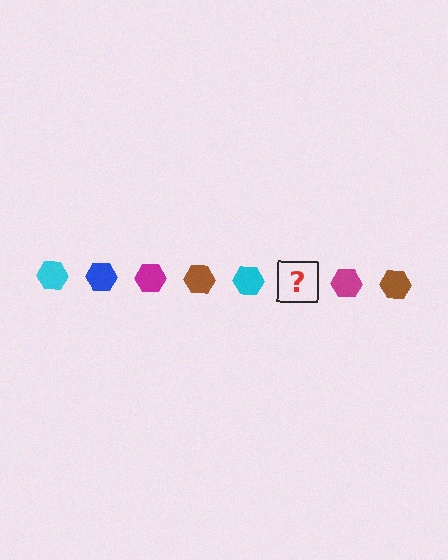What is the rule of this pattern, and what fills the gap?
The rule is that the pattern cycles through cyan, blue, magenta, brown hexagons. The gap should be filled with a blue hexagon.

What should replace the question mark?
The question mark should be replaced with a blue hexagon.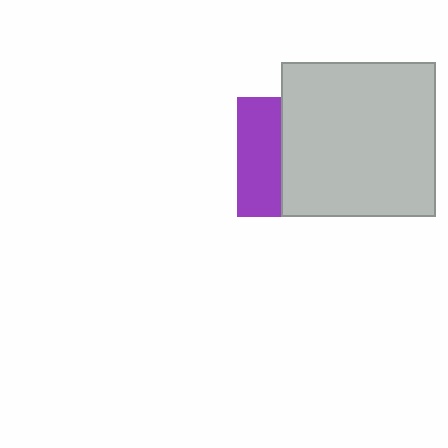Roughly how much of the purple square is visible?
A small part of it is visible (roughly 37%).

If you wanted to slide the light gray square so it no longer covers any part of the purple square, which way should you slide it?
Slide it right — that is the most direct way to separate the two shapes.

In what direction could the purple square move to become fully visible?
The purple square could move left. That would shift it out from behind the light gray square entirely.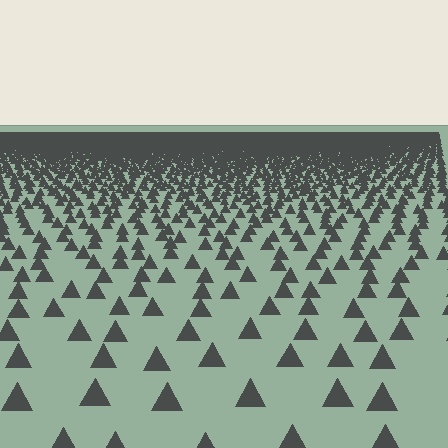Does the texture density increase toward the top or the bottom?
Density increases toward the top.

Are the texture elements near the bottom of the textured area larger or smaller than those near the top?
Larger. Near the bottom, elements are closer to the viewer and appear at a bigger on-screen size.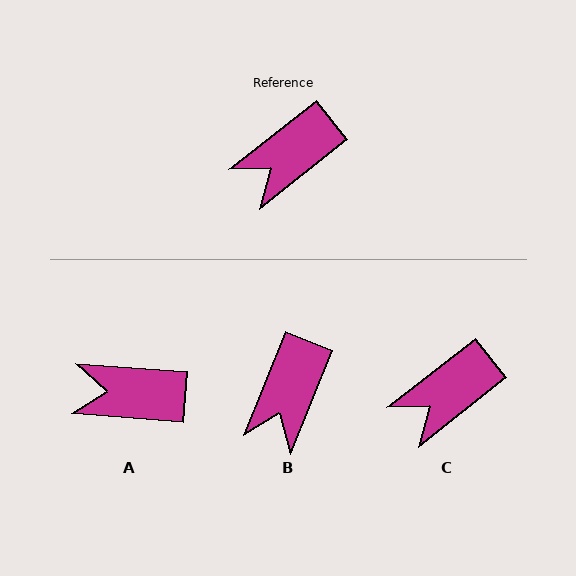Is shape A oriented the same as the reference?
No, it is off by about 43 degrees.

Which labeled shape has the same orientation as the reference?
C.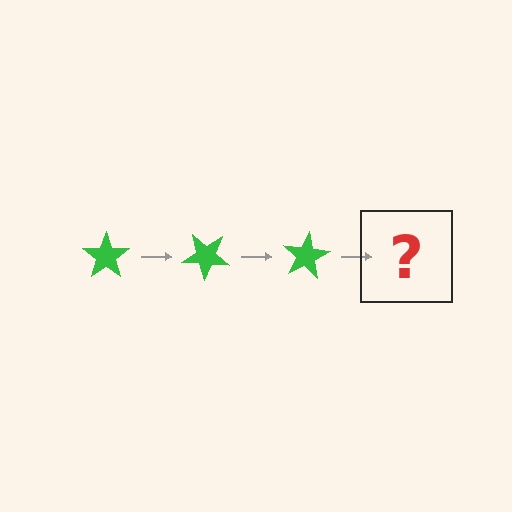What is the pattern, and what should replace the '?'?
The pattern is that the star rotates 40 degrees each step. The '?' should be a green star rotated 120 degrees.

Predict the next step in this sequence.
The next step is a green star rotated 120 degrees.